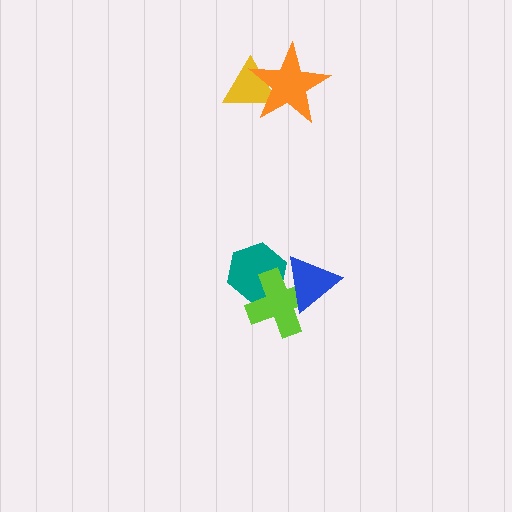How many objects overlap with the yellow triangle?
1 object overlaps with the yellow triangle.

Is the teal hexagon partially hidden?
Yes, it is partially covered by another shape.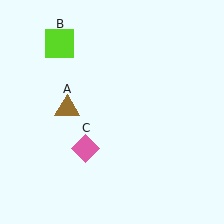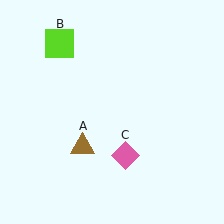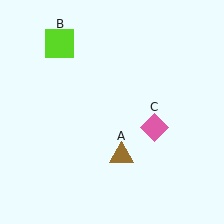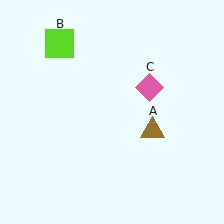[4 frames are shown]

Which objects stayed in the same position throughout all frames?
Lime square (object B) remained stationary.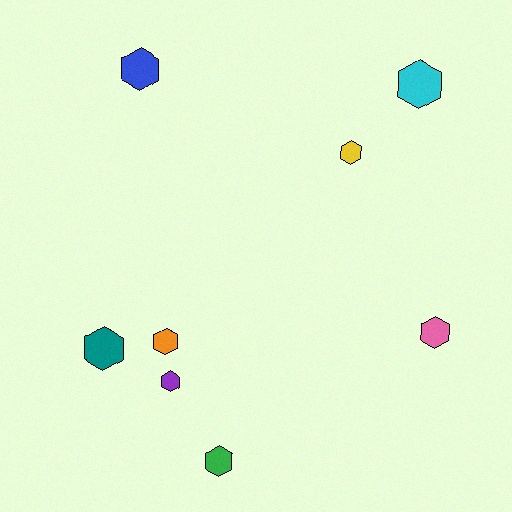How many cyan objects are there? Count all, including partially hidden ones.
There is 1 cyan object.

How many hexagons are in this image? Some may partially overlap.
There are 8 hexagons.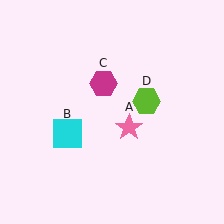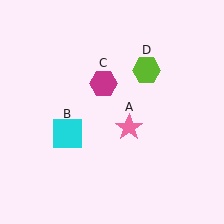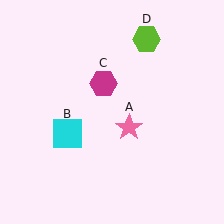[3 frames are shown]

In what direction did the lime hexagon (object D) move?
The lime hexagon (object D) moved up.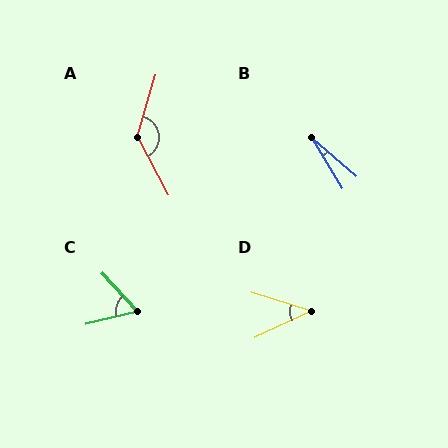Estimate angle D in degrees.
Approximately 43 degrees.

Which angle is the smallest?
B, at approximately 18 degrees.